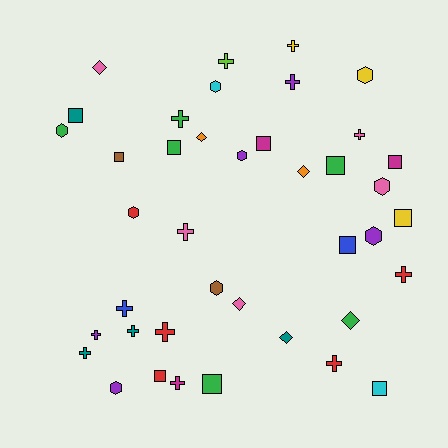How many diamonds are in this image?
There are 6 diamonds.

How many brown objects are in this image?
There are 2 brown objects.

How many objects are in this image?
There are 40 objects.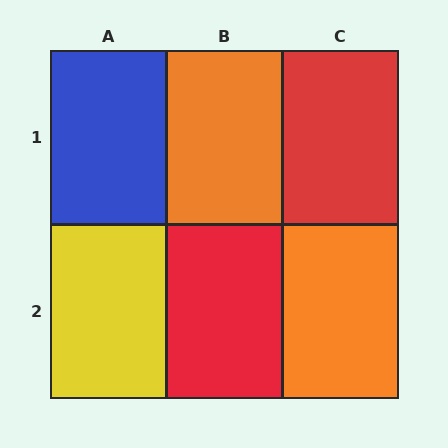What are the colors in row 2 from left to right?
Yellow, red, orange.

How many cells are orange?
2 cells are orange.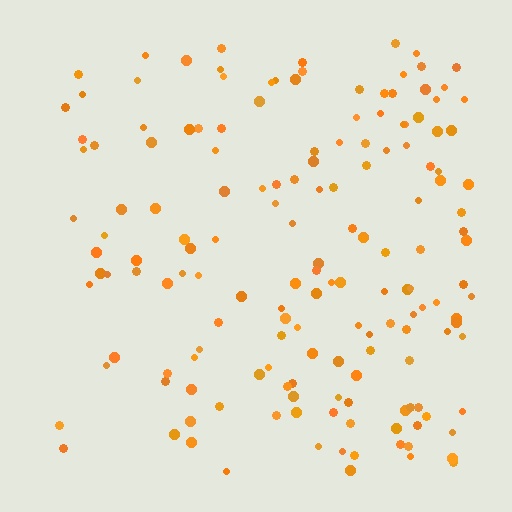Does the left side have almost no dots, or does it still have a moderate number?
Still a moderate number, just noticeably fewer than the right.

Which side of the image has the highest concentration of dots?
The right.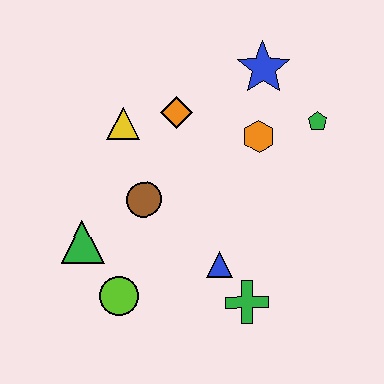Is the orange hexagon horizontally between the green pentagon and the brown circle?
Yes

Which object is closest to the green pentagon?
The orange hexagon is closest to the green pentagon.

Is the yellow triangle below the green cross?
No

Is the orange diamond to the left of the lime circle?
No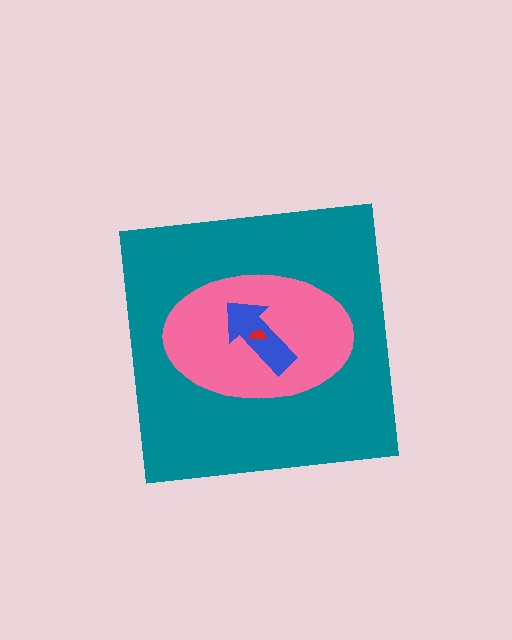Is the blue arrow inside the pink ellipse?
Yes.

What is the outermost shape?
The teal square.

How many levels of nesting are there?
4.